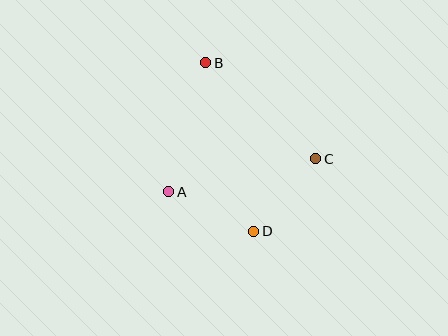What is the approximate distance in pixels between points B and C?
The distance between B and C is approximately 145 pixels.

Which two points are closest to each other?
Points A and D are closest to each other.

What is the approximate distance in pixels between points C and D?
The distance between C and D is approximately 96 pixels.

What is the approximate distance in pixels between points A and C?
The distance between A and C is approximately 150 pixels.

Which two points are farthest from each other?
Points B and D are farthest from each other.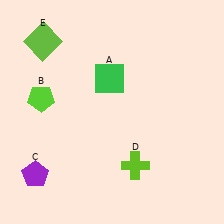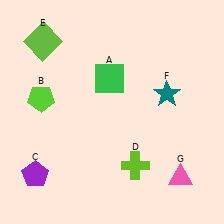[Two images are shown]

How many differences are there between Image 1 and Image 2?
There are 2 differences between the two images.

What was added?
A teal star (F), a pink triangle (G) were added in Image 2.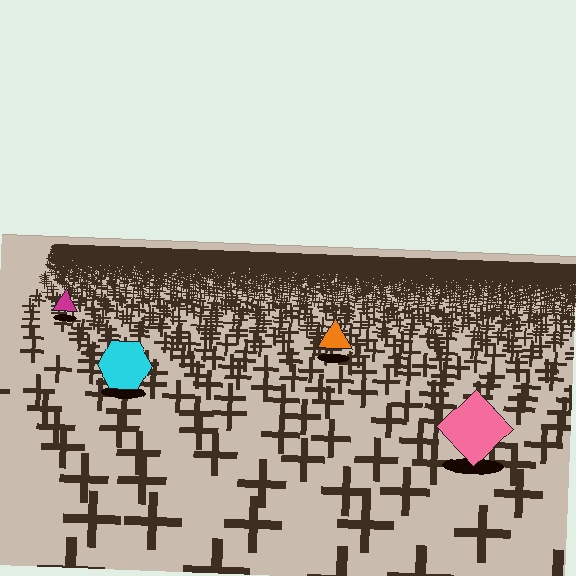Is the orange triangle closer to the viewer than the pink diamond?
No. The pink diamond is closer — you can tell from the texture gradient: the ground texture is coarser near it.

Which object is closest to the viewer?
The pink diamond is closest. The texture marks near it are larger and more spread out.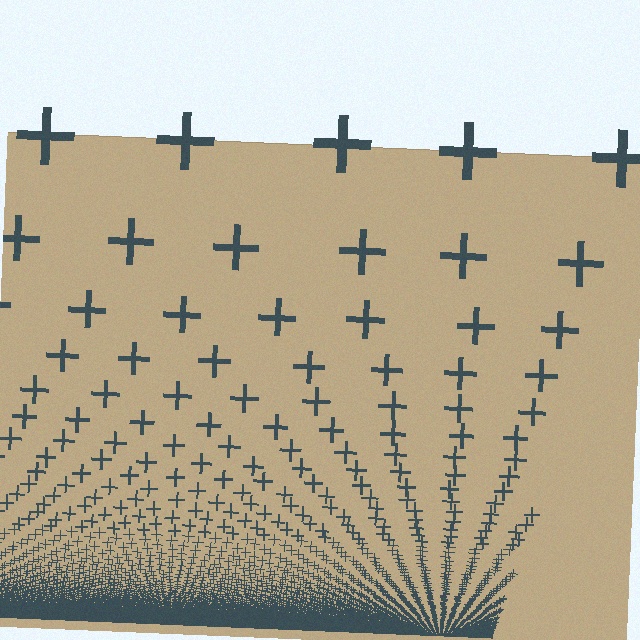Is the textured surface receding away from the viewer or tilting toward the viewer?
The surface appears to tilt toward the viewer. Texture elements get larger and sparser toward the top.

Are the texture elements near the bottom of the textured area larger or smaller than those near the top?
Smaller. The gradient is inverted — elements near the bottom are smaller and denser.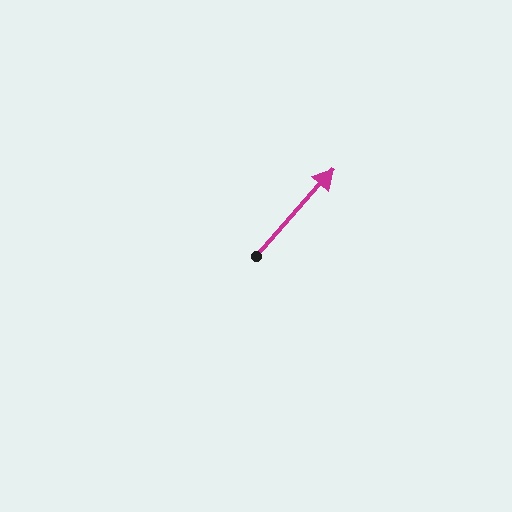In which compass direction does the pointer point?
Northeast.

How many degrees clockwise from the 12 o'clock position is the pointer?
Approximately 42 degrees.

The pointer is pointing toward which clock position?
Roughly 1 o'clock.